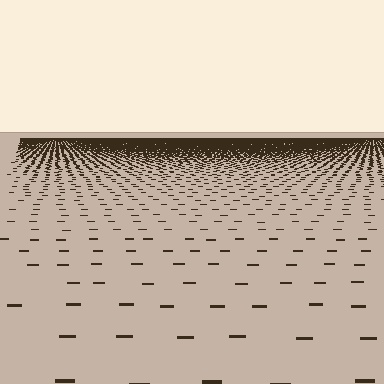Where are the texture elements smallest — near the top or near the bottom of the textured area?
Near the top.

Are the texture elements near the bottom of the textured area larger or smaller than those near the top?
Larger. Near the bottom, elements are closer to the viewer and appear at a bigger on-screen size.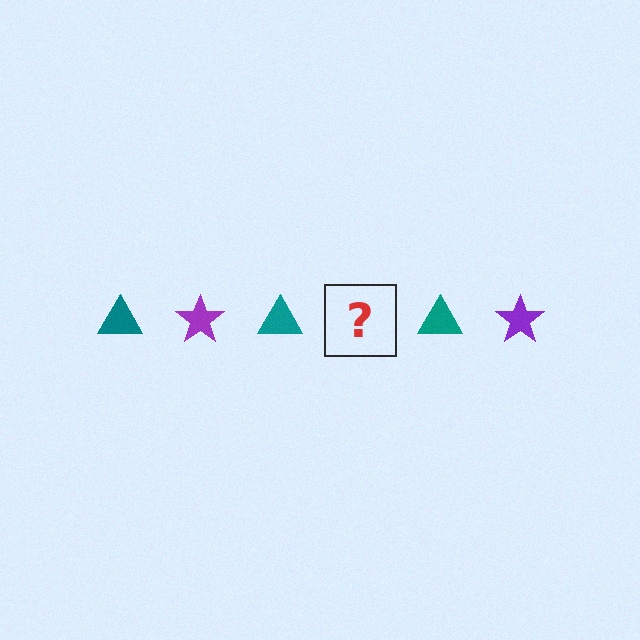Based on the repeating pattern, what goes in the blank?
The blank should be a purple star.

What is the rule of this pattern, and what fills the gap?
The rule is that the pattern alternates between teal triangle and purple star. The gap should be filled with a purple star.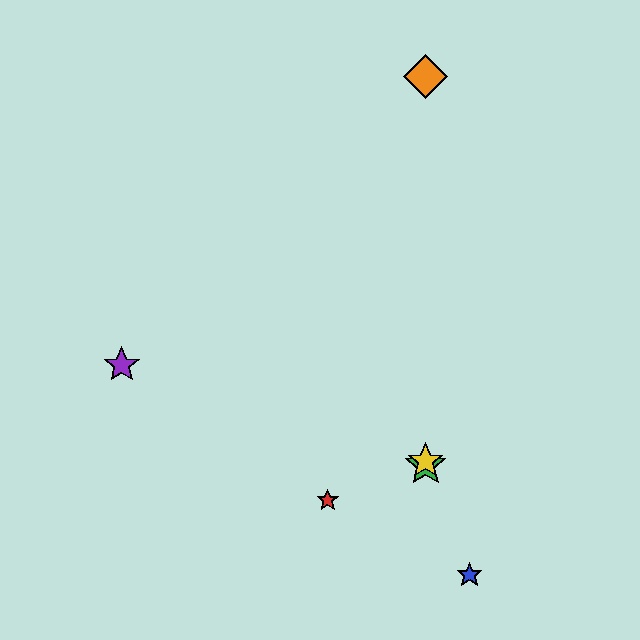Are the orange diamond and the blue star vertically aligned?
No, the orange diamond is at x≈426 and the blue star is at x≈470.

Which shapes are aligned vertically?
The green star, the yellow star, the orange diamond are aligned vertically.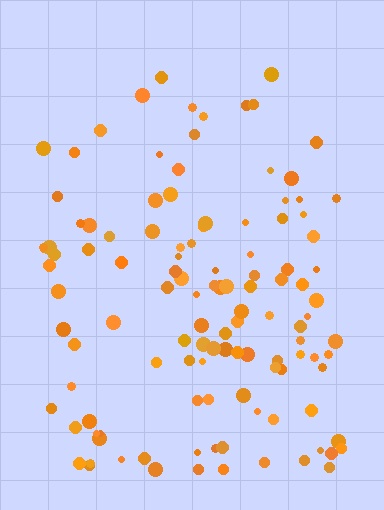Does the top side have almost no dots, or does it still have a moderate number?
Still a moderate number, just noticeably fewer than the bottom.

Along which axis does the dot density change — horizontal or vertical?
Vertical.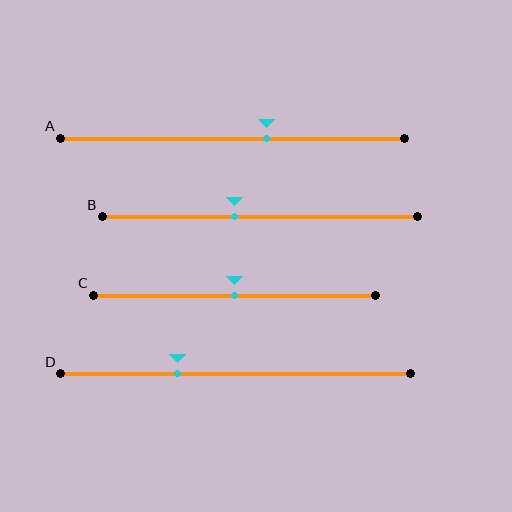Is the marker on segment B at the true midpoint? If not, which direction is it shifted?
No, the marker on segment B is shifted to the left by about 8% of the segment length.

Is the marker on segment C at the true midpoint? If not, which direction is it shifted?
Yes, the marker on segment C is at the true midpoint.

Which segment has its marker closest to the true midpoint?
Segment C has its marker closest to the true midpoint.